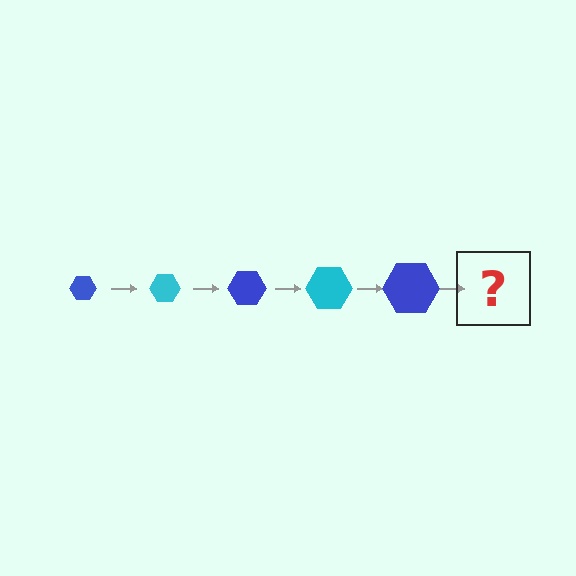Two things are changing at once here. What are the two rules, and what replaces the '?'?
The two rules are that the hexagon grows larger each step and the color cycles through blue and cyan. The '?' should be a cyan hexagon, larger than the previous one.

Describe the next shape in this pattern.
It should be a cyan hexagon, larger than the previous one.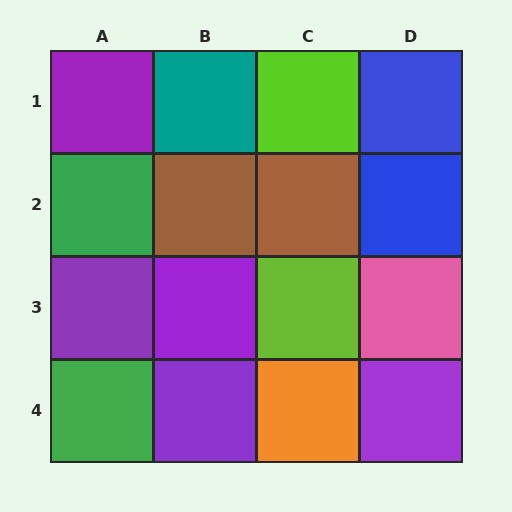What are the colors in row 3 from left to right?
Purple, purple, lime, pink.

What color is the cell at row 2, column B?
Brown.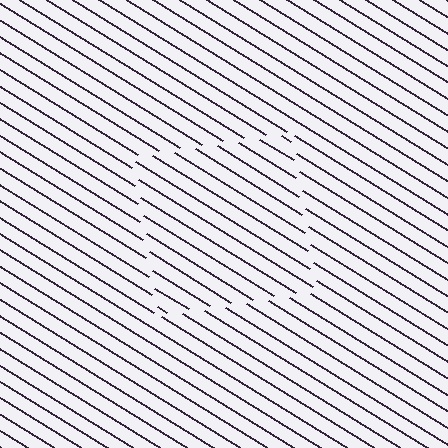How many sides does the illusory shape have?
4 sides — the line-ends trace a square.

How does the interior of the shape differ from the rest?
The interior of the shape contains the same grating, shifted by half a period — the contour is defined by the phase discontinuity where line-ends from the inner and outer gratings abut.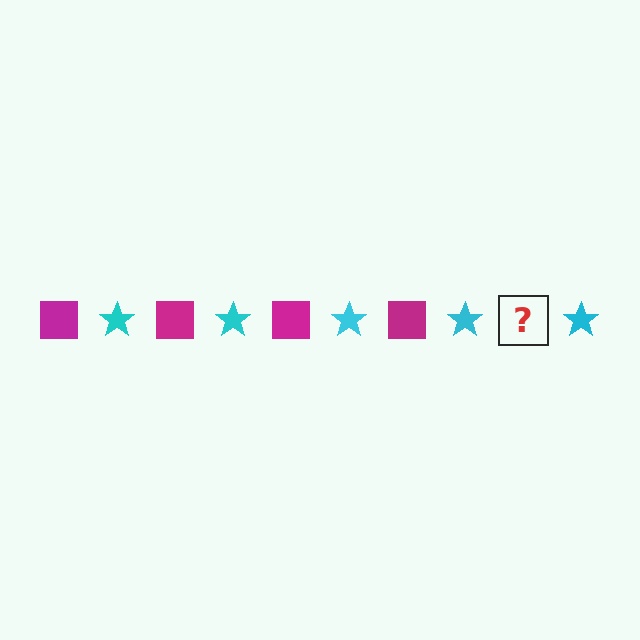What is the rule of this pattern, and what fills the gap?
The rule is that the pattern alternates between magenta square and cyan star. The gap should be filled with a magenta square.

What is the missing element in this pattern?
The missing element is a magenta square.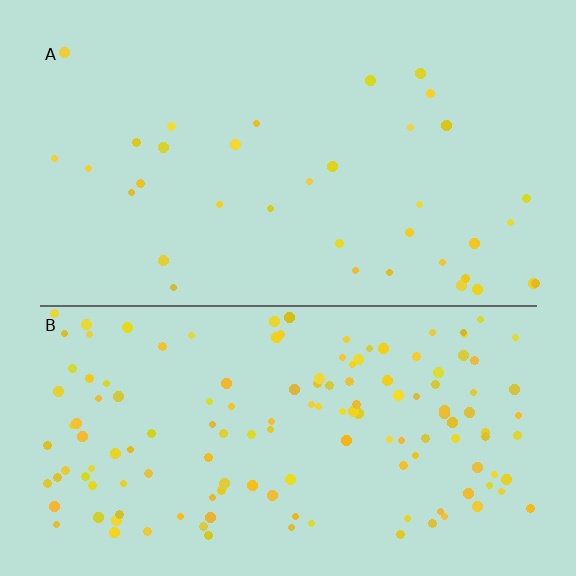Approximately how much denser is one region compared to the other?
Approximately 4.0× — region B over region A.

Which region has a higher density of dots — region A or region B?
B (the bottom).